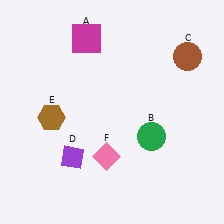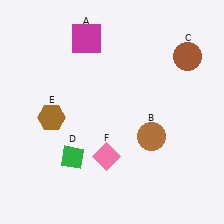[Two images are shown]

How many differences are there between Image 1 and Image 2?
There are 2 differences between the two images.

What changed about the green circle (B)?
In Image 1, B is green. In Image 2, it changed to brown.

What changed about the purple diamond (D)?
In Image 1, D is purple. In Image 2, it changed to green.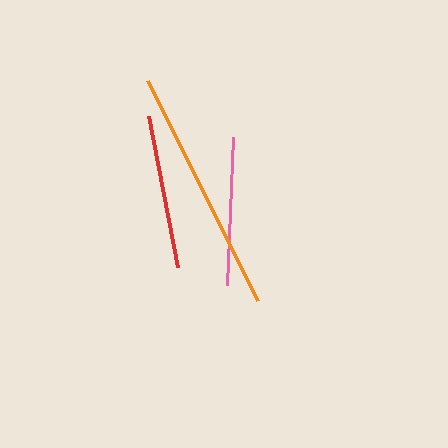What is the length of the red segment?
The red segment is approximately 154 pixels long.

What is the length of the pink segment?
The pink segment is approximately 148 pixels long.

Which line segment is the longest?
The orange line is the longest at approximately 245 pixels.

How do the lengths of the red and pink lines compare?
The red and pink lines are approximately the same length.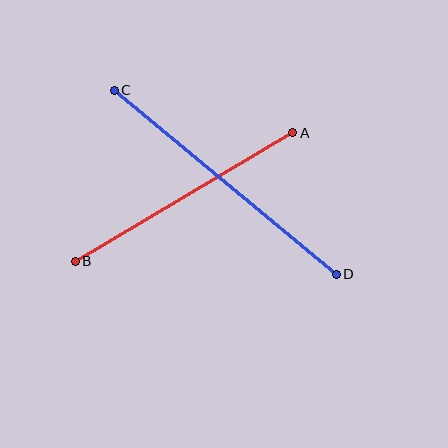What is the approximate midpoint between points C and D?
The midpoint is at approximately (225, 182) pixels.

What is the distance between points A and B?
The distance is approximately 253 pixels.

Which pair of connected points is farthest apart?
Points C and D are farthest apart.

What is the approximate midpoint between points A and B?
The midpoint is at approximately (184, 197) pixels.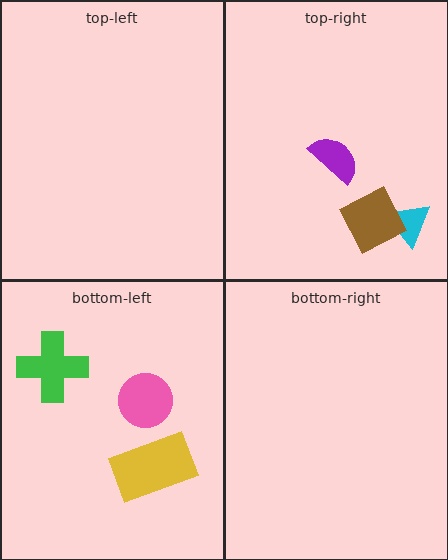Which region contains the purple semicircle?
The top-right region.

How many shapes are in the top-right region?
3.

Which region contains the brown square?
The top-right region.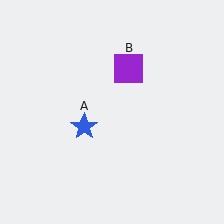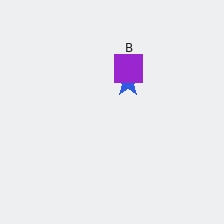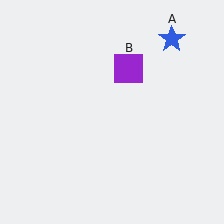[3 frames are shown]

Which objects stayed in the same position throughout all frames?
Purple square (object B) remained stationary.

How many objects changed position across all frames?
1 object changed position: blue star (object A).